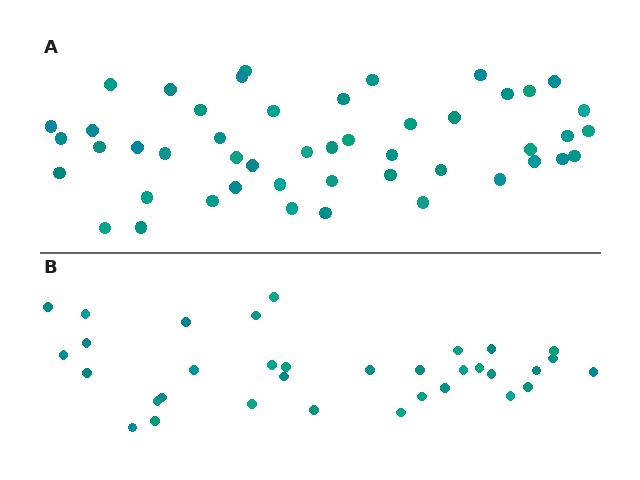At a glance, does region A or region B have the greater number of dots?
Region A (the top region) has more dots.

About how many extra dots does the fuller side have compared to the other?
Region A has approximately 15 more dots than region B.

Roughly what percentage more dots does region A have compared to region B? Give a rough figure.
About 40% more.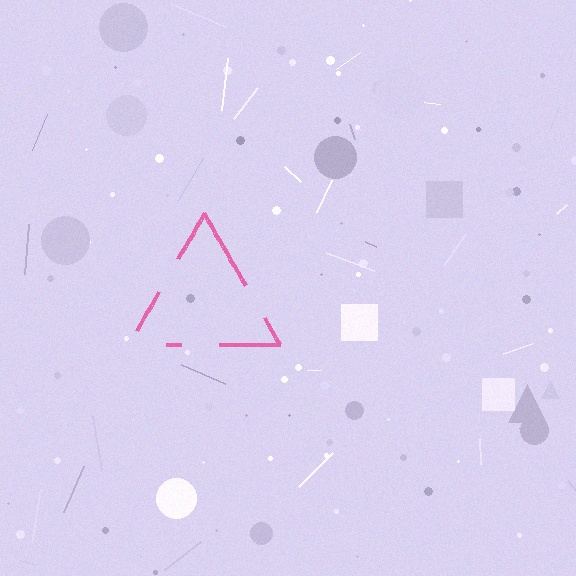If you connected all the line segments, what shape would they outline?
They would outline a triangle.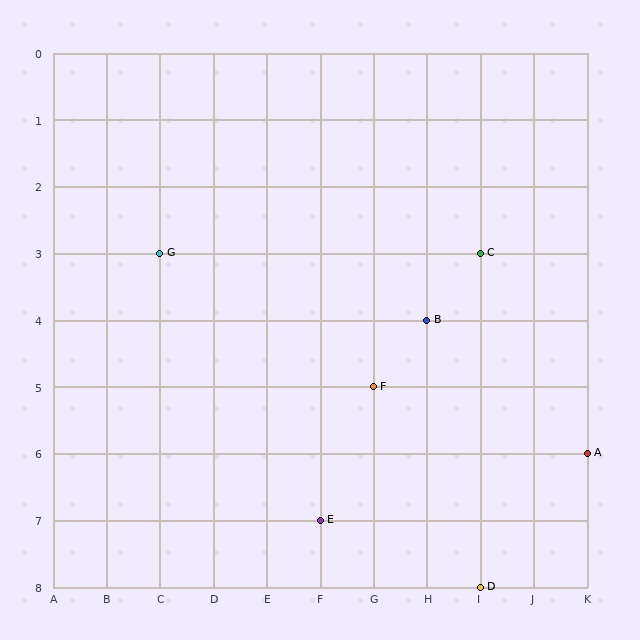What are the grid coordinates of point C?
Point C is at grid coordinates (I, 3).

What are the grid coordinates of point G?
Point G is at grid coordinates (C, 3).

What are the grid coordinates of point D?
Point D is at grid coordinates (I, 8).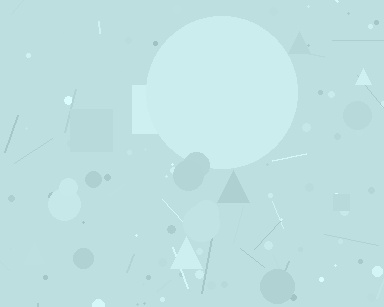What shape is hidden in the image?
A circle is hidden in the image.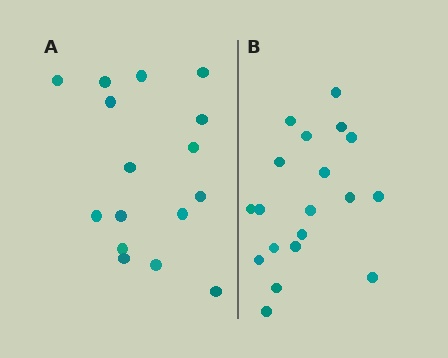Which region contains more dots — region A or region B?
Region B (the right region) has more dots.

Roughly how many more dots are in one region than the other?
Region B has just a few more — roughly 2 or 3 more dots than region A.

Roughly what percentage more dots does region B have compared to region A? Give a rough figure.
About 20% more.